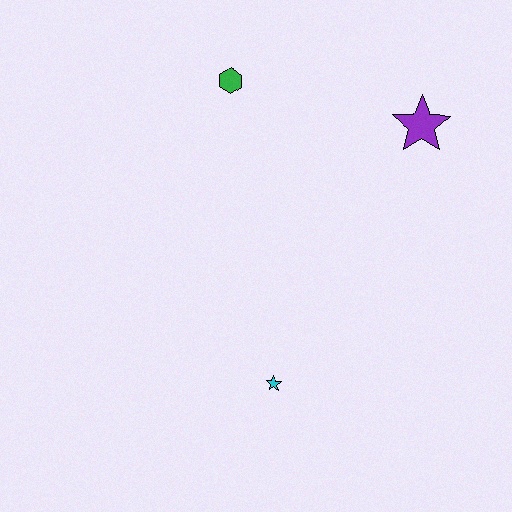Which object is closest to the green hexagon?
The purple star is closest to the green hexagon.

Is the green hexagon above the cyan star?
Yes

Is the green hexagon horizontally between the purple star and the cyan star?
No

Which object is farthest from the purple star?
The cyan star is farthest from the purple star.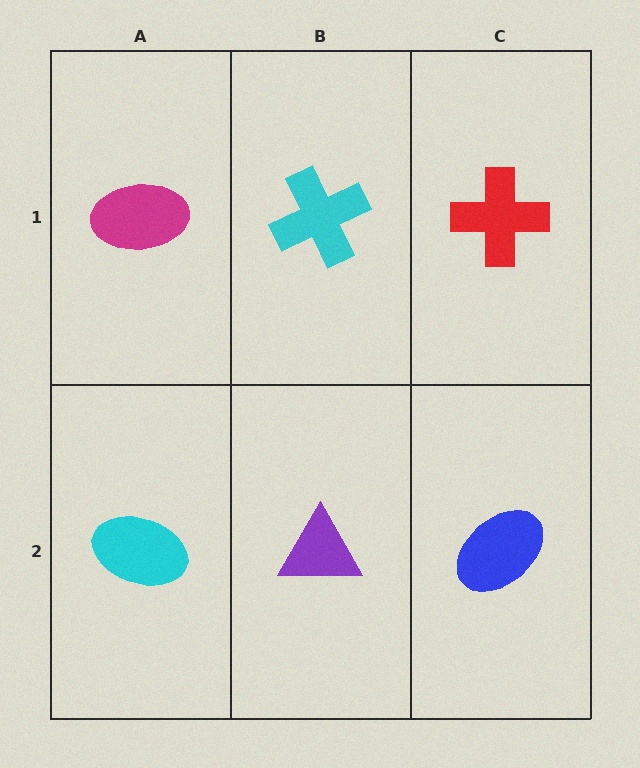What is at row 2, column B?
A purple triangle.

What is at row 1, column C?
A red cross.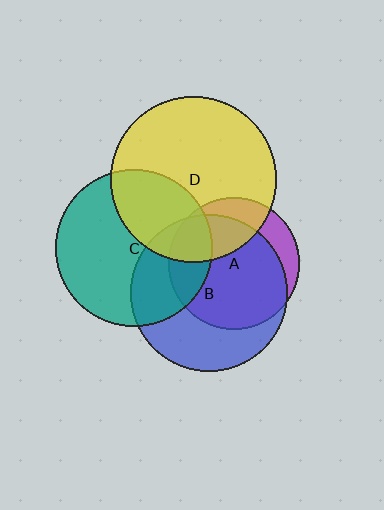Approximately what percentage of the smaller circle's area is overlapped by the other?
Approximately 35%.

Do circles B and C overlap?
Yes.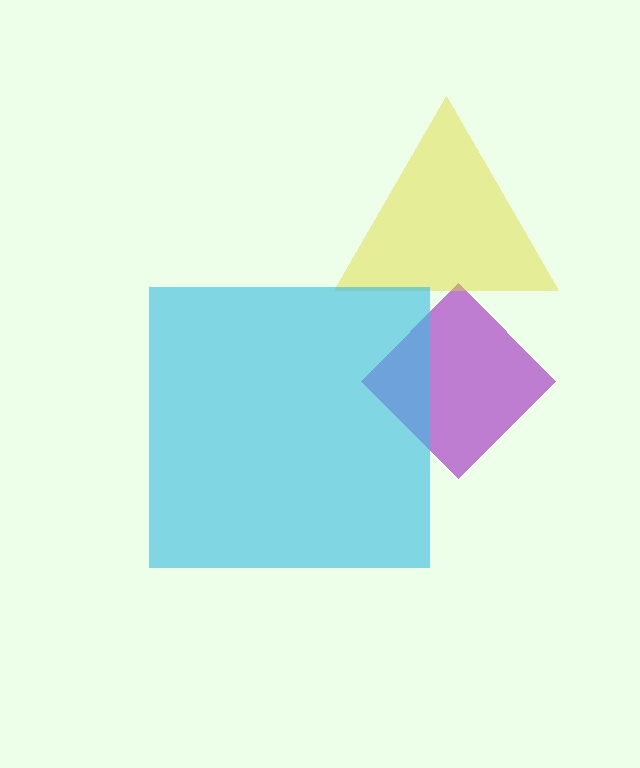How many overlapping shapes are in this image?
There are 3 overlapping shapes in the image.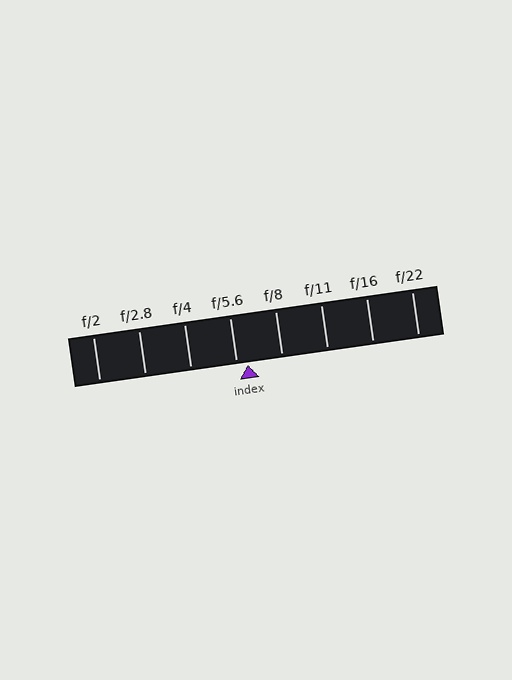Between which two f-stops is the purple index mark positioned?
The index mark is between f/5.6 and f/8.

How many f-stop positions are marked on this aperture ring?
There are 8 f-stop positions marked.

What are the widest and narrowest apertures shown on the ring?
The widest aperture shown is f/2 and the narrowest is f/22.